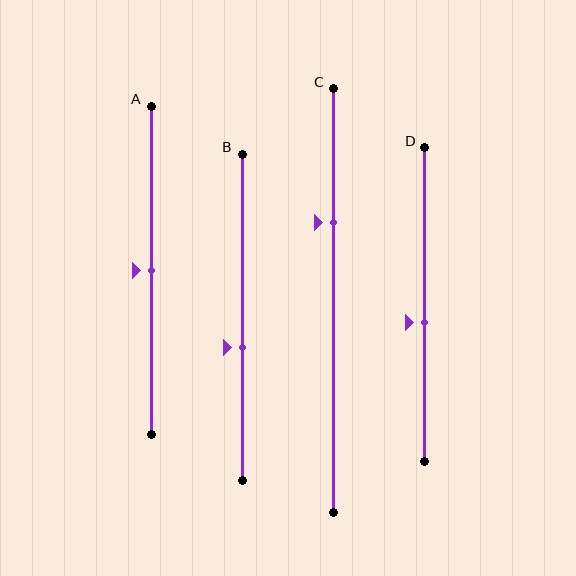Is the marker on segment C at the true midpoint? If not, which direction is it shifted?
No, the marker on segment C is shifted upward by about 19% of the segment length.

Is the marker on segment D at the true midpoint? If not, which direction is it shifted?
No, the marker on segment D is shifted downward by about 6% of the segment length.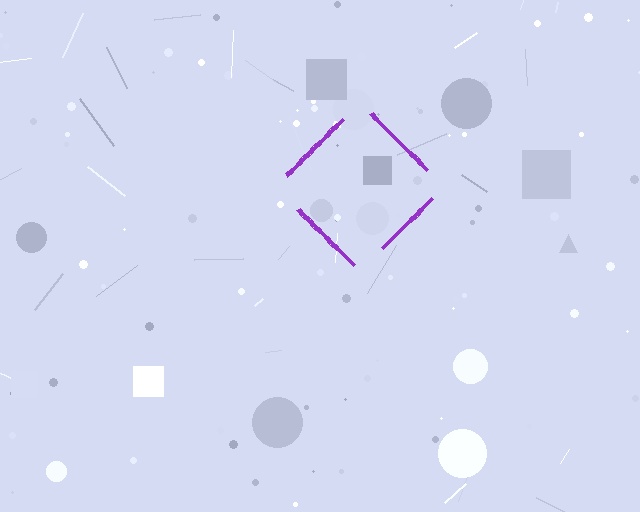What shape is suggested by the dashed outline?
The dashed outline suggests a diamond.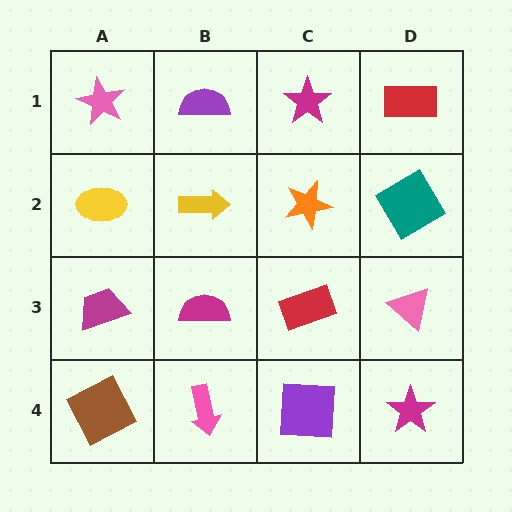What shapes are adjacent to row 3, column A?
A yellow ellipse (row 2, column A), a brown square (row 4, column A), a magenta semicircle (row 3, column B).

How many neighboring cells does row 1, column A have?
2.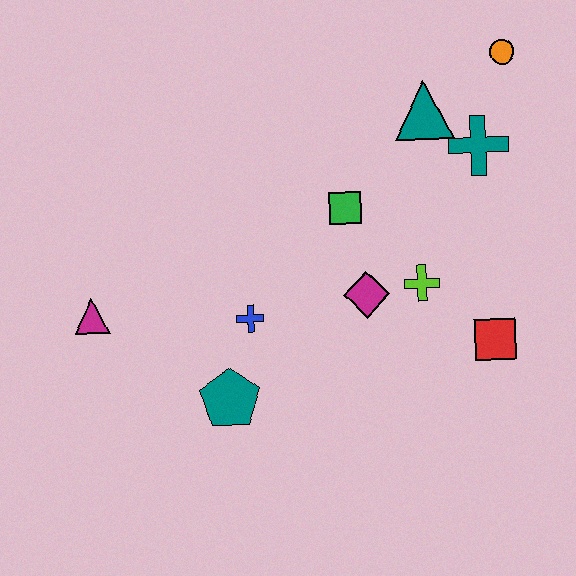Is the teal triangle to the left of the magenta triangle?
No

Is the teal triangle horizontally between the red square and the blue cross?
Yes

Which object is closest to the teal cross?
The teal triangle is closest to the teal cross.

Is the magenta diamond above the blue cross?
Yes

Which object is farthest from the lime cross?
The magenta triangle is farthest from the lime cross.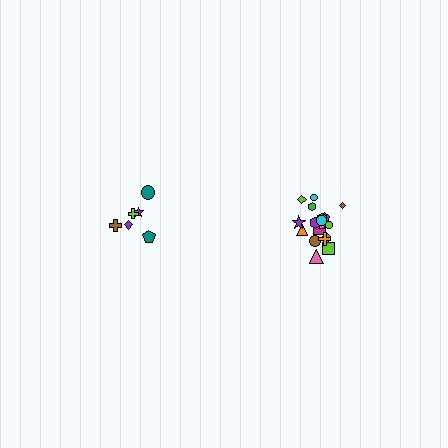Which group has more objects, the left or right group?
The right group.